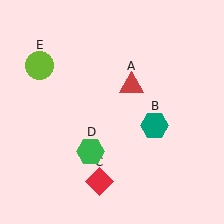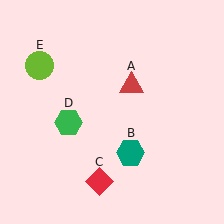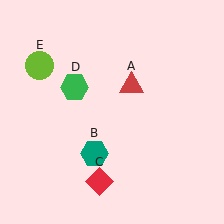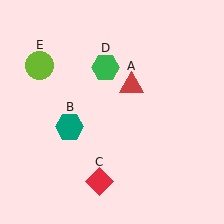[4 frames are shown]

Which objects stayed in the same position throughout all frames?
Red triangle (object A) and red diamond (object C) and lime circle (object E) remained stationary.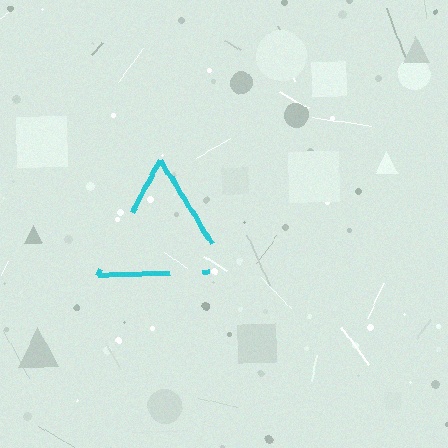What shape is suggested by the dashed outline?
The dashed outline suggests a triangle.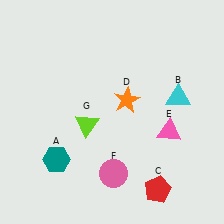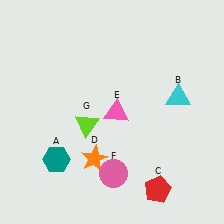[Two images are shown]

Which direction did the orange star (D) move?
The orange star (D) moved down.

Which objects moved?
The objects that moved are: the orange star (D), the pink triangle (E).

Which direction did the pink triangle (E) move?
The pink triangle (E) moved left.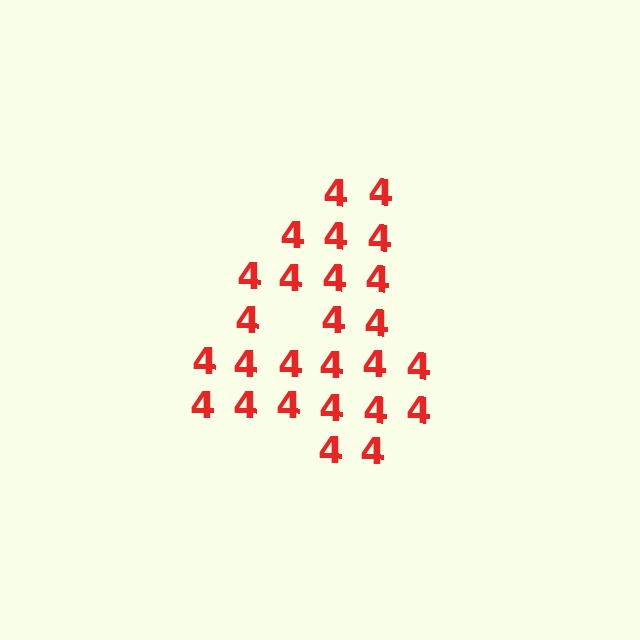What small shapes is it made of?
It is made of small digit 4's.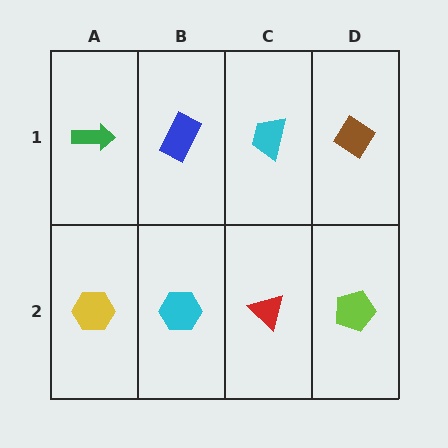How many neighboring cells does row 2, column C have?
3.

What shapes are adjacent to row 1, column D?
A lime pentagon (row 2, column D), a cyan trapezoid (row 1, column C).